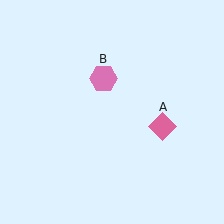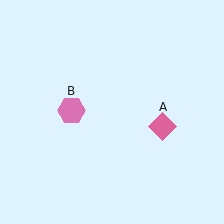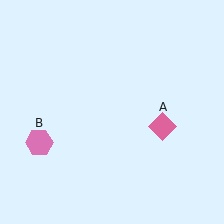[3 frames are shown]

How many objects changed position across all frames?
1 object changed position: pink hexagon (object B).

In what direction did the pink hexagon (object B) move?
The pink hexagon (object B) moved down and to the left.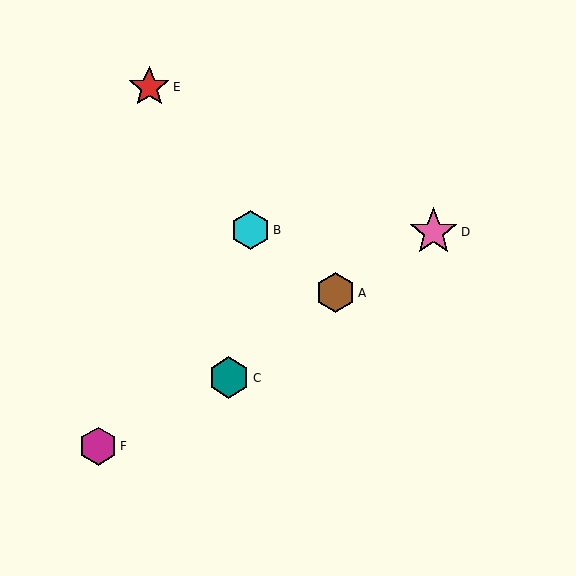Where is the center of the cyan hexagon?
The center of the cyan hexagon is at (250, 230).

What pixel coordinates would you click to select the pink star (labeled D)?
Click at (434, 232) to select the pink star D.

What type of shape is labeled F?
Shape F is a magenta hexagon.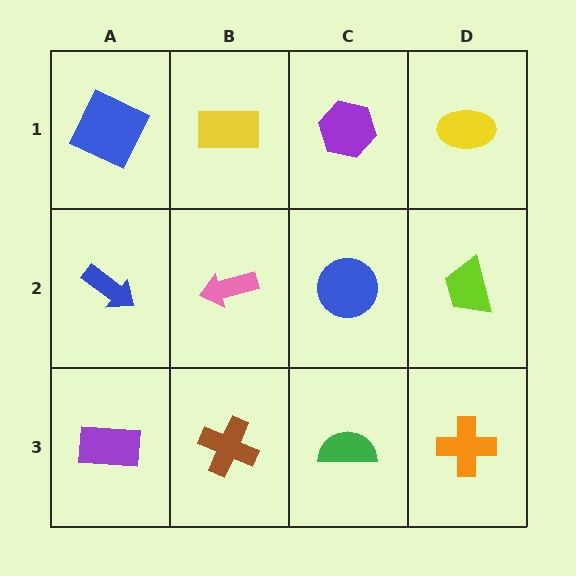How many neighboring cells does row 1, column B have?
3.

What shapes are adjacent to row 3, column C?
A blue circle (row 2, column C), a brown cross (row 3, column B), an orange cross (row 3, column D).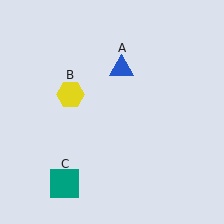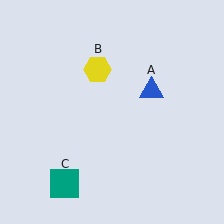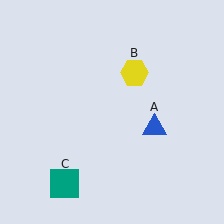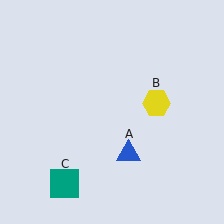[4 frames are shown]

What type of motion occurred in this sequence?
The blue triangle (object A), yellow hexagon (object B) rotated clockwise around the center of the scene.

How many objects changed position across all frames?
2 objects changed position: blue triangle (object A), yellow hexagon (object B).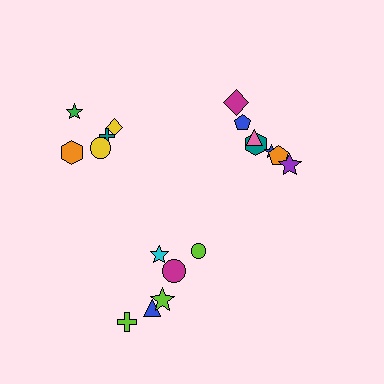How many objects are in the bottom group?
There are 6 objects.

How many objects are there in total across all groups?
There are 18 objects.